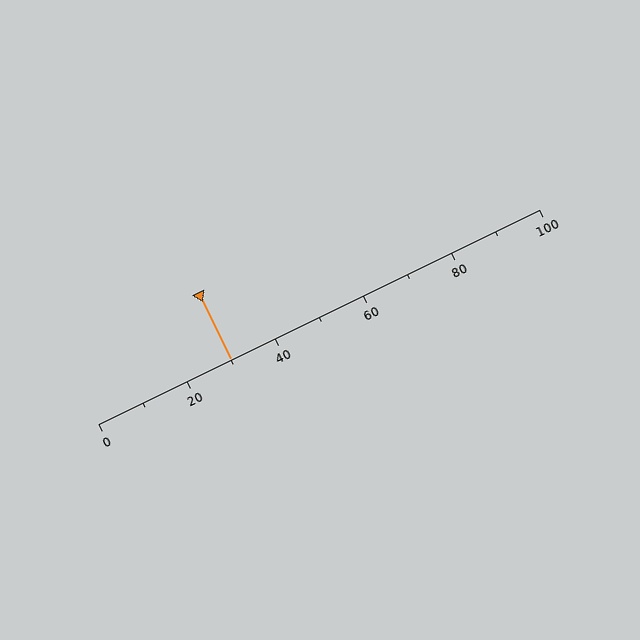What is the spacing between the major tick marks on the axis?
The major ticks are spaced 20 apart.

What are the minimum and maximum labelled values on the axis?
The axis runs from 0 to 100.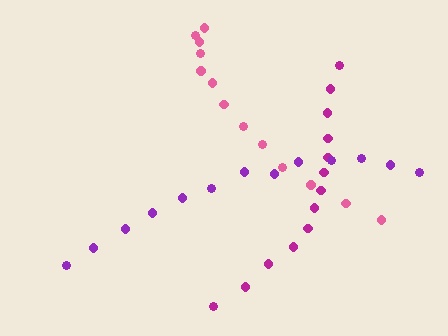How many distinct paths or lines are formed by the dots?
There are 3 distinct paths.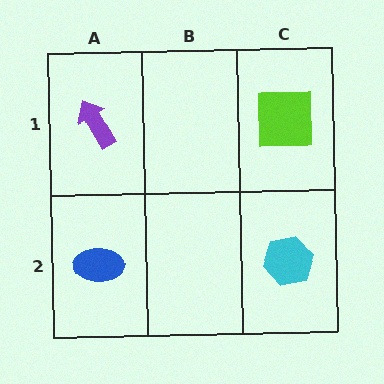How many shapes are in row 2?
2 shapes.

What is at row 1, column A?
A purple arrow.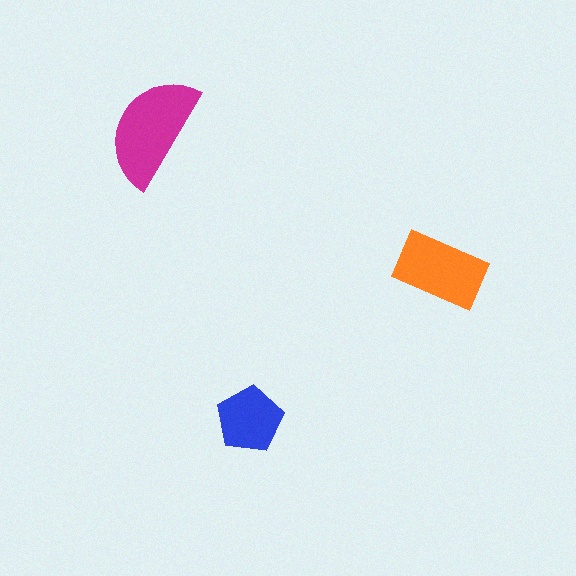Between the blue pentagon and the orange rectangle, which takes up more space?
The orange rectangle.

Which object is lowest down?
The blue pentagon is bottommost.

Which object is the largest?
The magenta semicircle.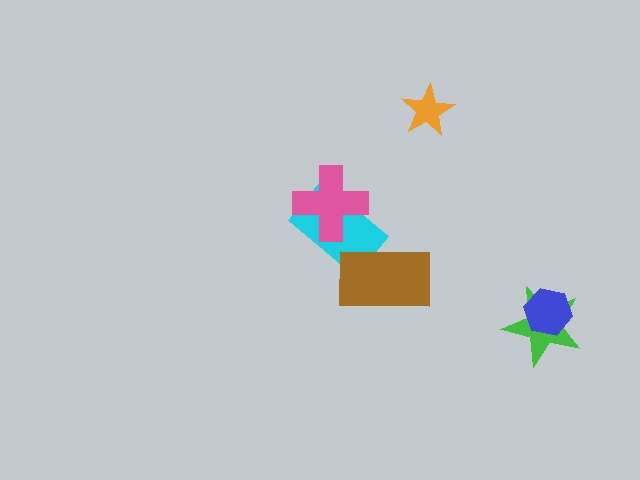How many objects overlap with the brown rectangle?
1 object overlaps with the brown rectangle.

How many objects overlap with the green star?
1 object overlaps with the green star.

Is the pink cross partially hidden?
No, no other shape covers it.